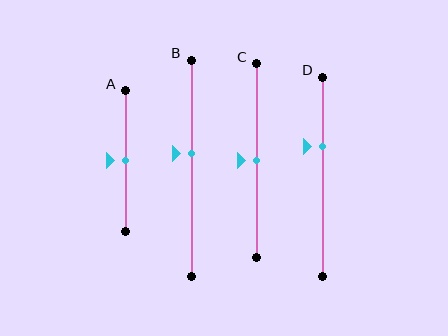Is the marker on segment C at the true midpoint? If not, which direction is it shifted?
Yes, the marker on segment C is at the true midpoint.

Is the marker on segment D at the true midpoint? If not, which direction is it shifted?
No, the marker on segment D is shifted upward by about 15% of the segment length.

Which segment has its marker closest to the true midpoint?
Segment A has its marker closest to the true midpoint.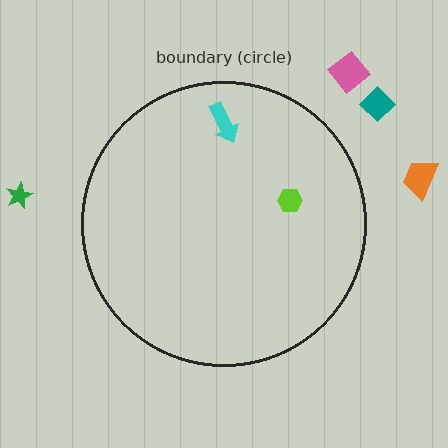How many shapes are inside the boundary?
2 inside, 4 outside.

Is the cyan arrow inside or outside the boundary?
Inside.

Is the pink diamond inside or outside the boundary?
Outside.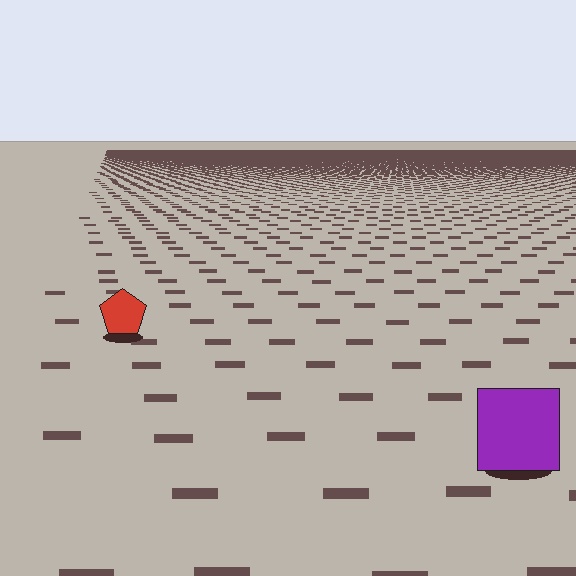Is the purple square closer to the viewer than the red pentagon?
Yes. The purple square is closer — you can tell from the texture gradient: the ground texture is coarser near it.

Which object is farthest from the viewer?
The red pentagon is farthest from the viewer. It appears smaller and the ground texture around it is denser.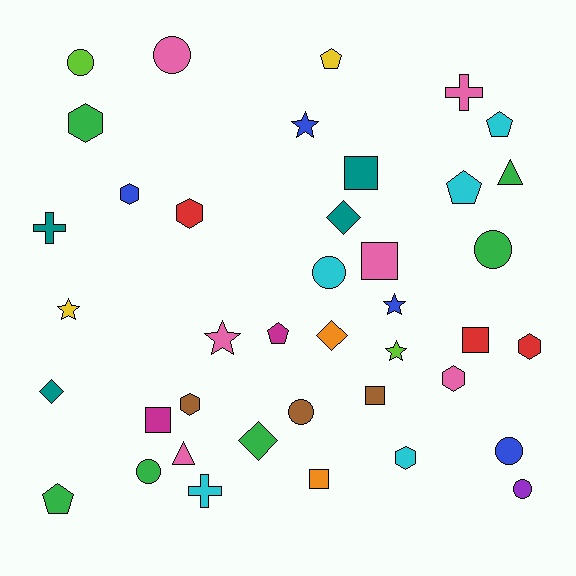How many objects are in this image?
There are 40 objects.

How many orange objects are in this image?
There are 2 orange objects.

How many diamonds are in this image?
There are 4 diamonds.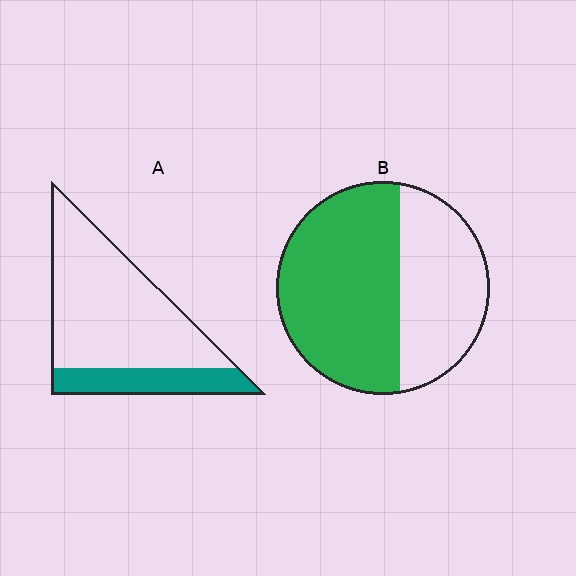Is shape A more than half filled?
No.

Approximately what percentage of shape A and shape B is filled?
A is approximately 25% and B is approximately 60%.